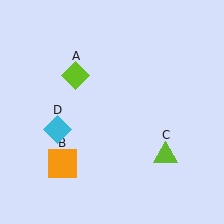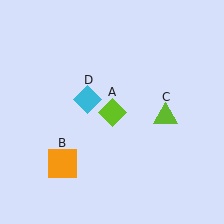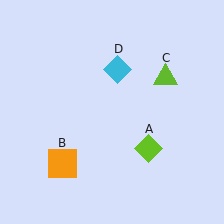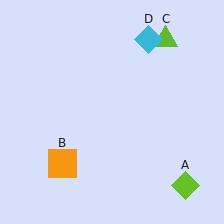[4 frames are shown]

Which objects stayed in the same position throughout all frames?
Orange square (object B) remained stationary.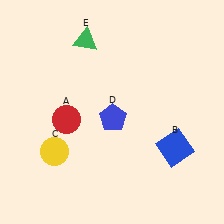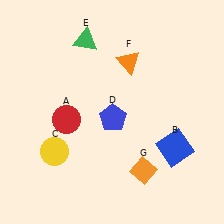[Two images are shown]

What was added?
An orange triangle (F), an orange diamond (G) were added in Image 2.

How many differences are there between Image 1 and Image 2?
There are 2 differences between the two images.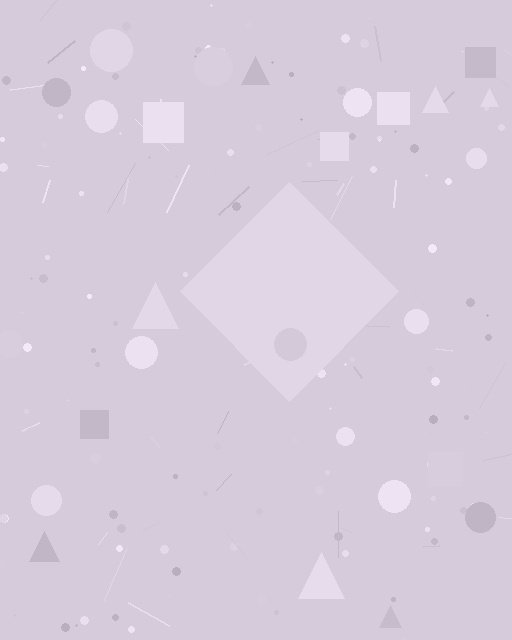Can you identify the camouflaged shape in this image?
The camouflaged shape is a diamond.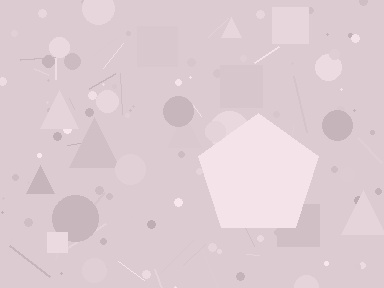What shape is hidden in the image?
A pentagon is hidden in the image.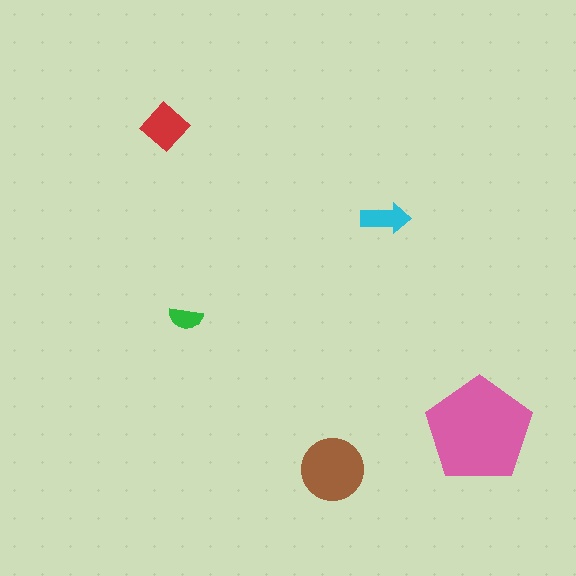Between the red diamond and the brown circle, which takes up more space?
The brown circle.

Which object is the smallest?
The green semicircle.